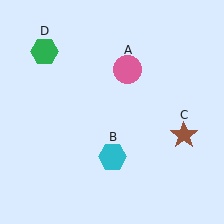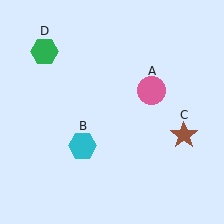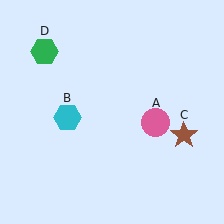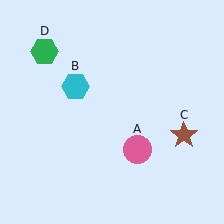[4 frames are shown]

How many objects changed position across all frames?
2 objects changed position: pink circle (object A), cyan hexagon (object B).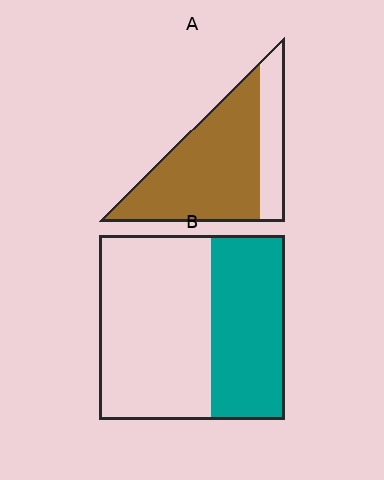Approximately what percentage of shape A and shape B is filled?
A is approximately 75% and B is approximately 40%.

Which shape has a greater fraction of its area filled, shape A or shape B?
Shape A.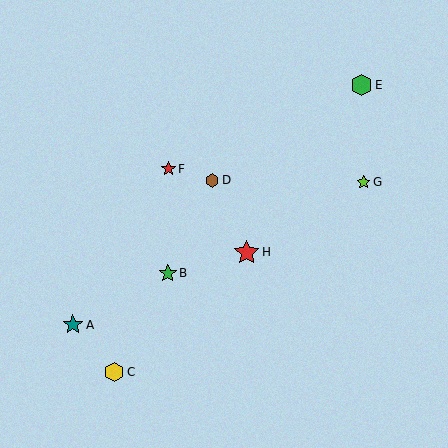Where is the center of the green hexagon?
The center of the green hexagon is at (362, 85).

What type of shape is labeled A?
Shape A is a teal star.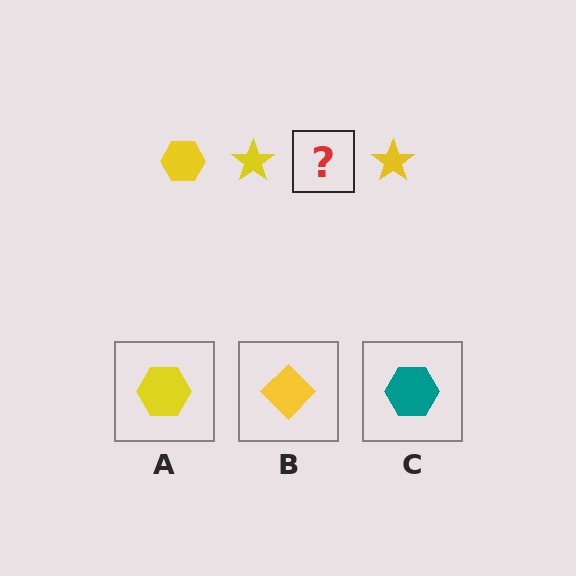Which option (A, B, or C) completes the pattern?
A.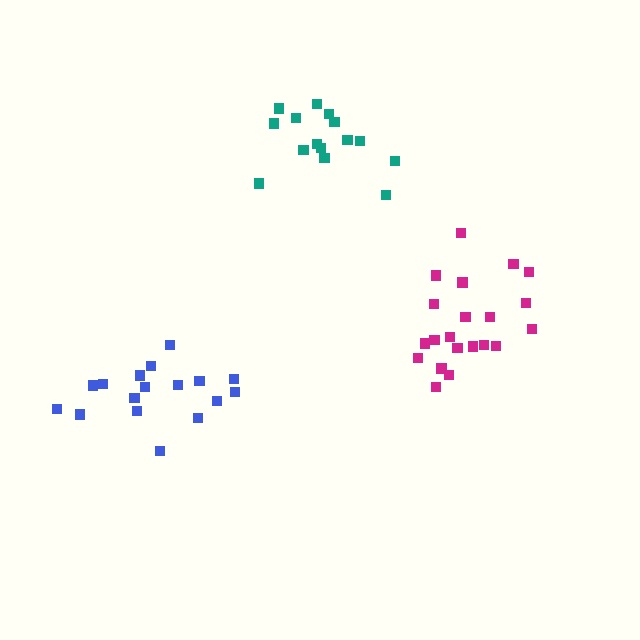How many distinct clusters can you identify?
There are 3 distinct clusters.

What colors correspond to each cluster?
The clusters are colored: magenta, blue, teal.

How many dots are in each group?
Group 1: 21 dots, Group 2: 17 dots, Group 3: 15 dots (53 total).